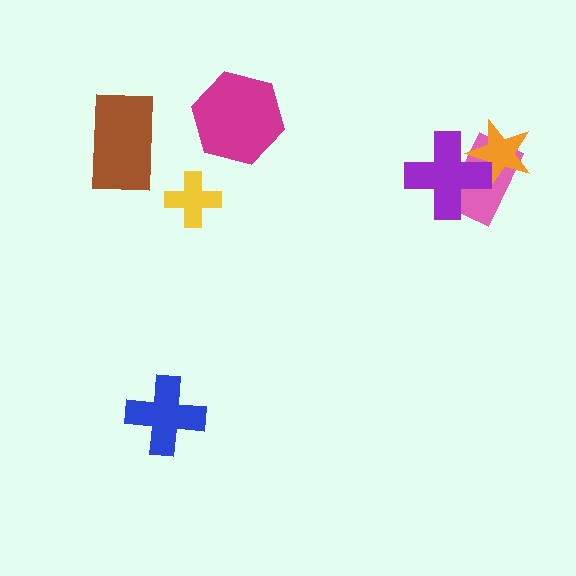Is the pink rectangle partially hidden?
Yes, it is partially covered by another shape.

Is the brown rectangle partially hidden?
No, no other shape covers it.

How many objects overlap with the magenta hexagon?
0 objects overlap with the magenta hexagon.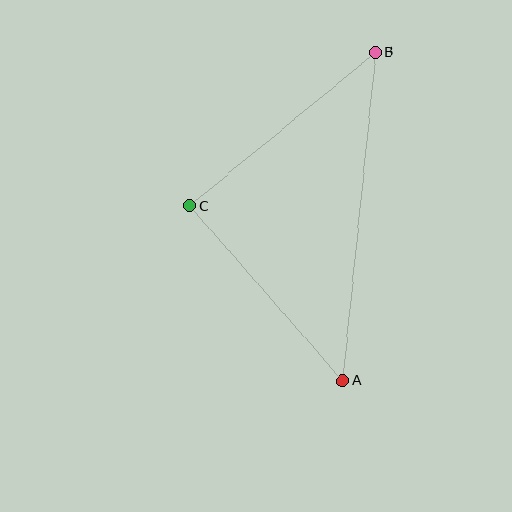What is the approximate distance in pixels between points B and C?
The distance between B and C is approximately 241 pixels.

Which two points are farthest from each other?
Points A and B are farthest from each other.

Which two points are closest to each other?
Points A and C are closest to each other.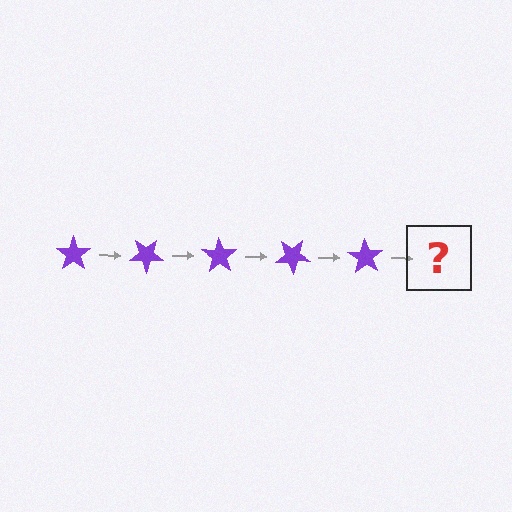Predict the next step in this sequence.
The next step is a purple star rotated 175 degrees.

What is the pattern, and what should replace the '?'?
The pattern is that the star rotates 35 degrees each step. The '?' should be a purple star rotated 175 degrees.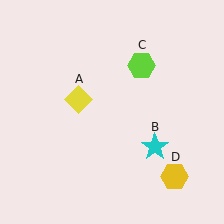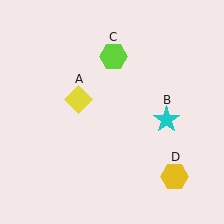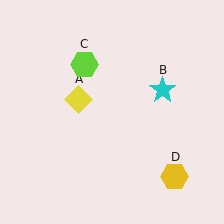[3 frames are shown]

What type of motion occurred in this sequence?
The cyan star (object B), lime hexagon (object C) rotated counterclockwise around the center of the scene.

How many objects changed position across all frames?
2 objects changed position: cyan star (object B), lime hexagon (object C).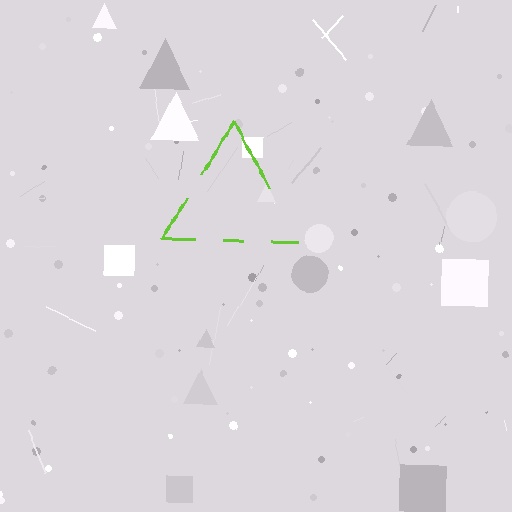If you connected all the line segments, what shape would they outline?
They would outline a triangle.